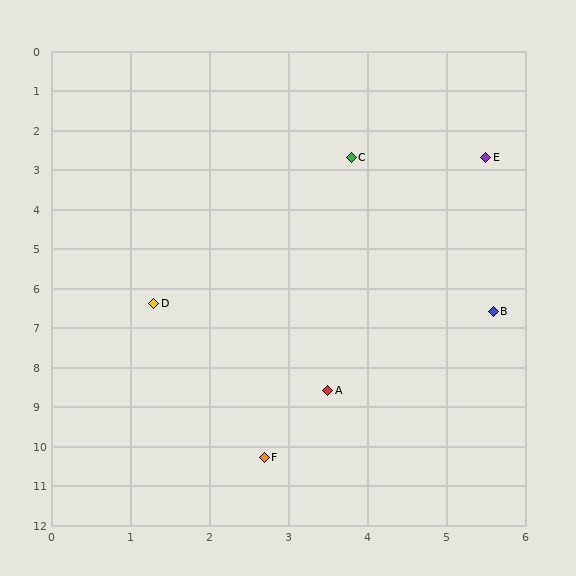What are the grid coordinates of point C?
Point C is at approximately (3.8, 2.7).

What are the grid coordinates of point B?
Point B is at approximately (5.6, 6.6).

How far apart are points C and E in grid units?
Points C and E are about 1.7 grid units apart.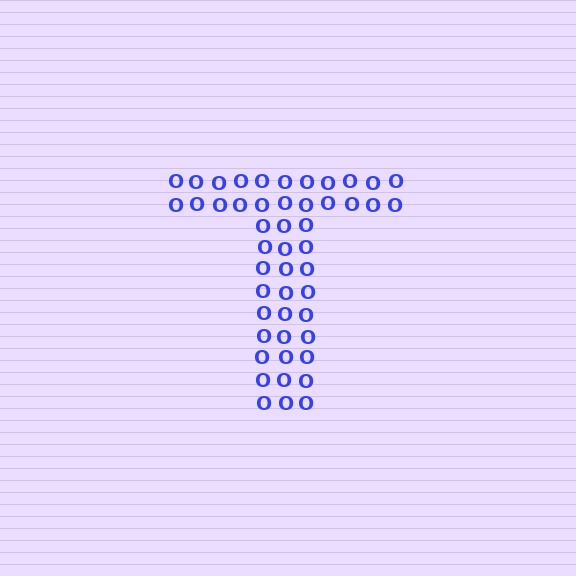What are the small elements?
The small elements are letter O's.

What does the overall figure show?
The overall figure shows the letter T.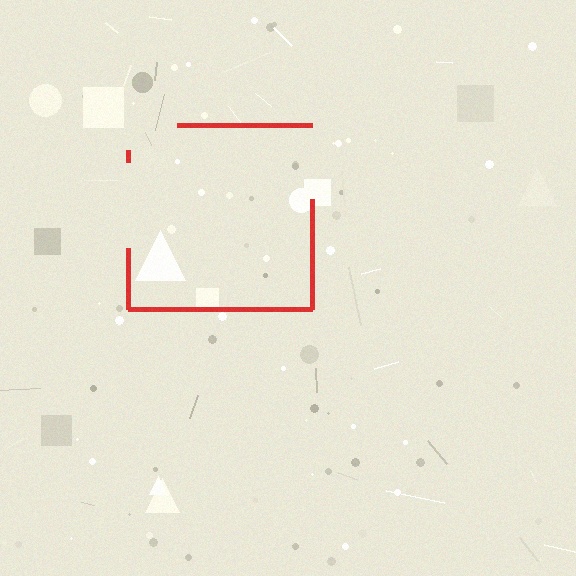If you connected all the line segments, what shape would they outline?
They would outline a square.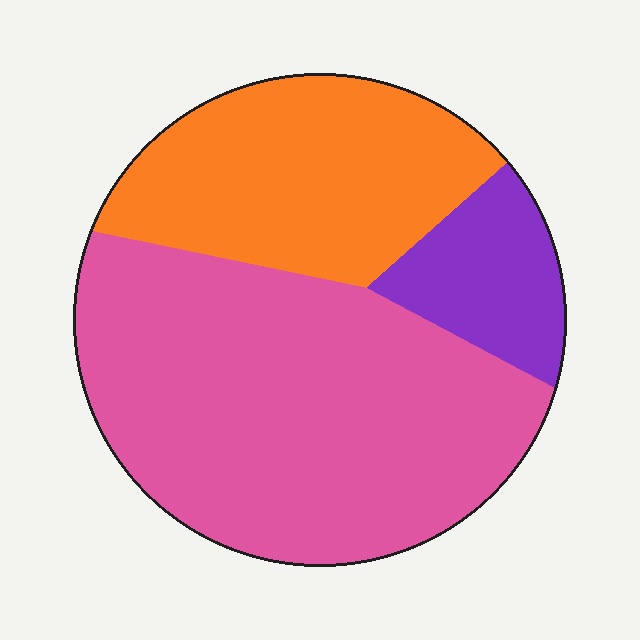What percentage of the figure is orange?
Orange covers about 30% of the figure.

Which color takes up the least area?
Purple, at roughly 10%.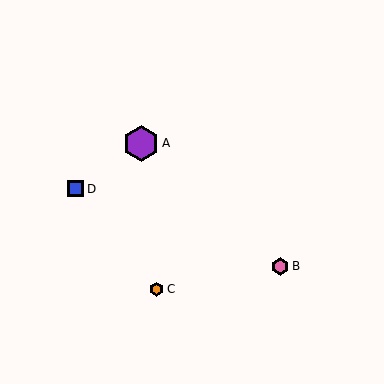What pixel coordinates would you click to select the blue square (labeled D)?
Click at (76, 189) to select the blue square D.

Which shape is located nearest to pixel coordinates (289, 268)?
The pink hexagon (labeled B) at (280, 266) is nearest to that location.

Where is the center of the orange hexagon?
The center of the orange hexagon is at (157, 289).